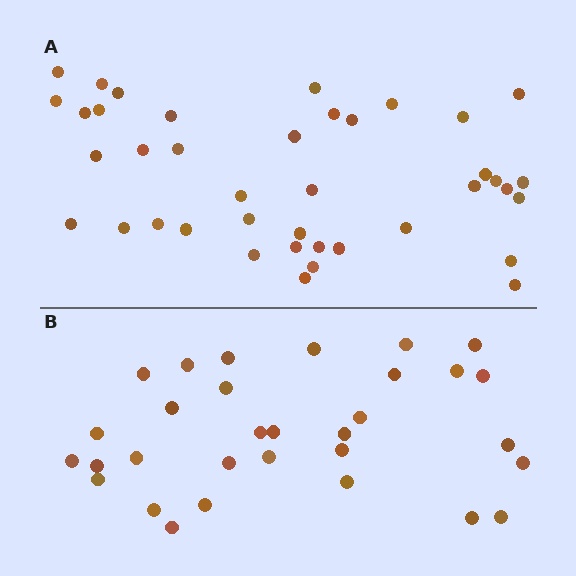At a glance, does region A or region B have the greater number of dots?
Region A (the top region) has more dots.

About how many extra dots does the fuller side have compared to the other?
Region A has roughly 8 or so more dots than region B.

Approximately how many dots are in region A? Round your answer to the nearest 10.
About 40 dots.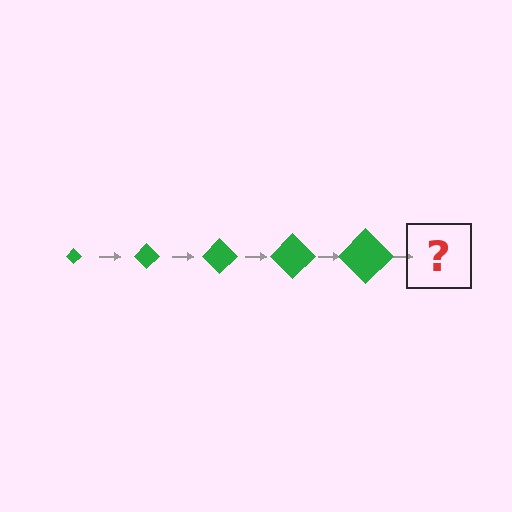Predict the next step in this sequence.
The next step is a green diamond, larger than the previous one.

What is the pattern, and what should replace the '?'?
The pattern is that the diamond gets progressively larger each step. The '?' should be a green diamond, larger than the previous one.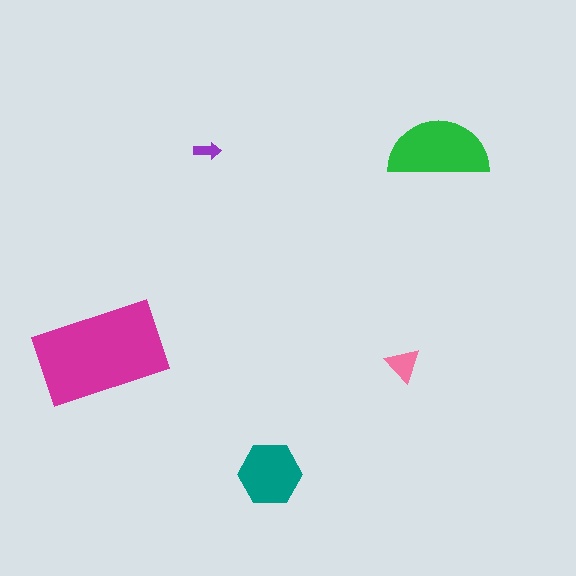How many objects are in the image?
There are 5 objects in the image.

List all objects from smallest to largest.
The purple arrow, the pink triangle, the teal hexagon, the green semicircle, the magenta rectangle.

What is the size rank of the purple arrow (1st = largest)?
5th.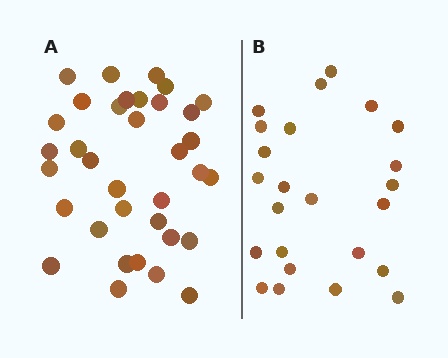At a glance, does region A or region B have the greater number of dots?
Region A (the left region) has more dots.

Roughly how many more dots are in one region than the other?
Region A has roughly 12 or so more dots than region B.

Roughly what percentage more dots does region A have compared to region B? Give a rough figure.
About 45% more.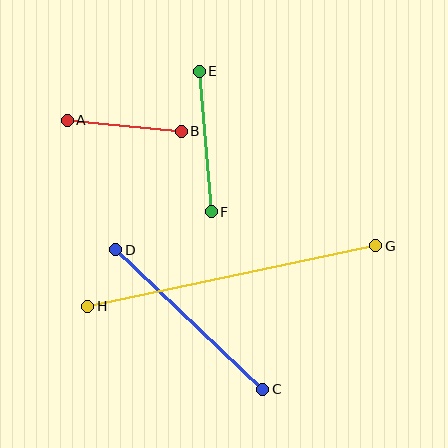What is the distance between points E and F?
The distance is approximately 141 pixels.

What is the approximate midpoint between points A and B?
The midpoint is at approximately (124, 126) pixels.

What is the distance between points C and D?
The distance is approximately 202 pixels.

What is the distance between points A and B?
The distance is approximately 114 pixels.